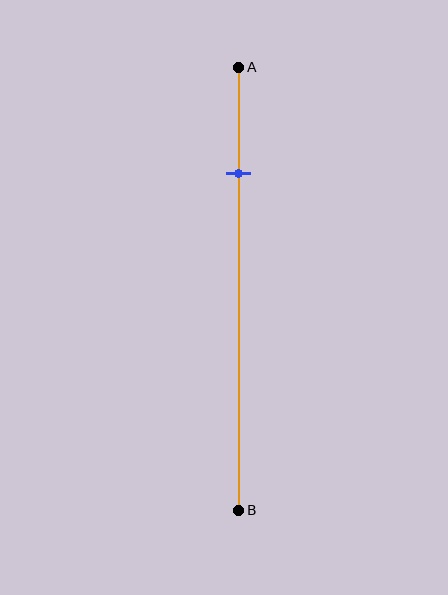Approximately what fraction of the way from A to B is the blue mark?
The blue mark is approximately 25% of the way from A to B.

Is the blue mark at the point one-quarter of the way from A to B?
Yes, the mark is approximately at the one-quarter point.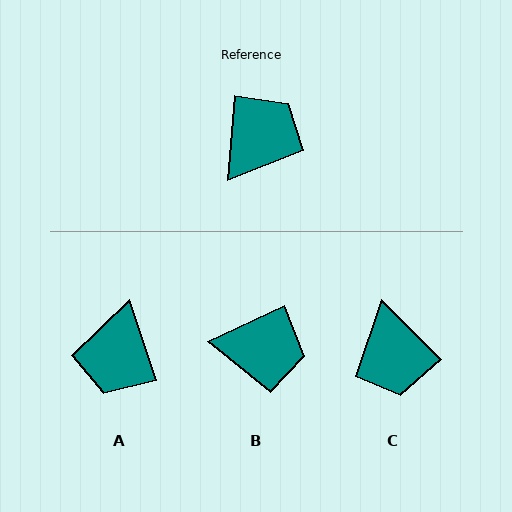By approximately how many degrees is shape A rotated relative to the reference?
Approximately 157 degrees clockwise.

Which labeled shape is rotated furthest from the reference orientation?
A, about 157 degrees away.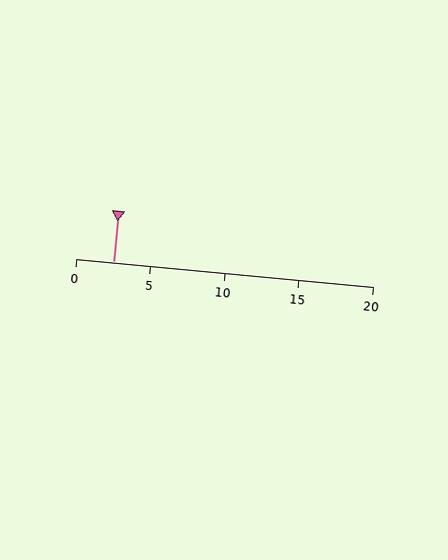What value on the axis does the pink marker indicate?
The marker indicates approximately 2.5.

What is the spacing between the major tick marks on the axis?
The major ticks are spaced 5 apart.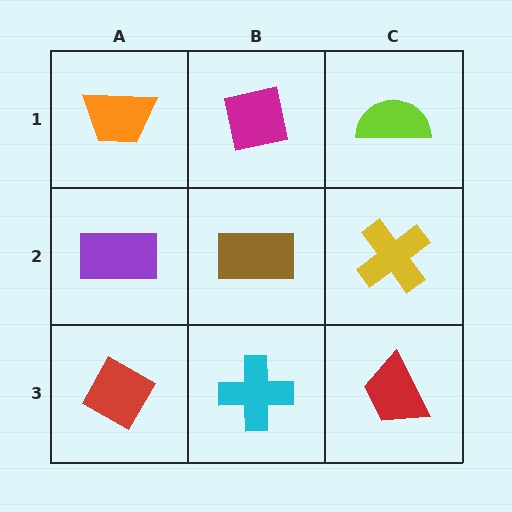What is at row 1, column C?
A lime semicircle.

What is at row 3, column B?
A cyan cross.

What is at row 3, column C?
A red trapezoid.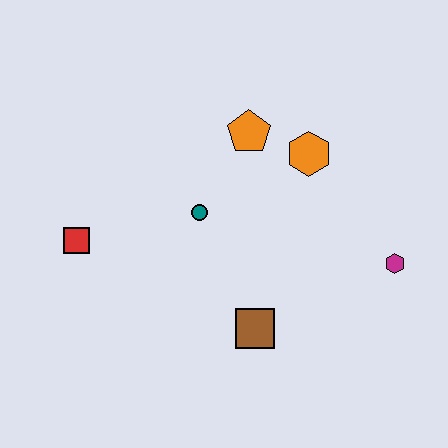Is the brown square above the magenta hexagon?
No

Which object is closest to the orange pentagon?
The orange hexagon is closest to the orange pentagon.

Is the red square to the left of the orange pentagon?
Yes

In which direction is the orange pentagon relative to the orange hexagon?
The orange pentagon is to the left of the orange hexagon.